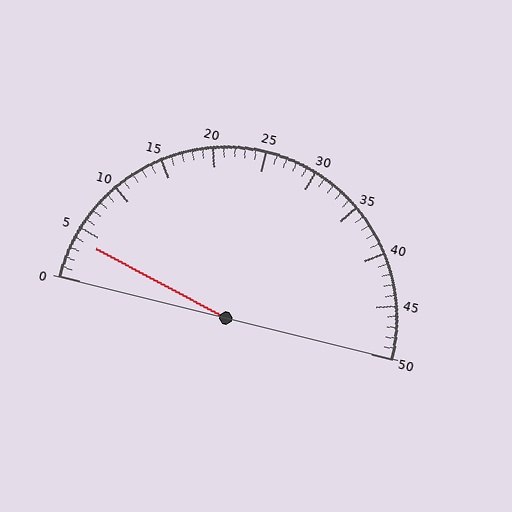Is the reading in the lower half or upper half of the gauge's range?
The reading is in the lower half of the range (0 to 50).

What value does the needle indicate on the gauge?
The needle indicates approximately 4.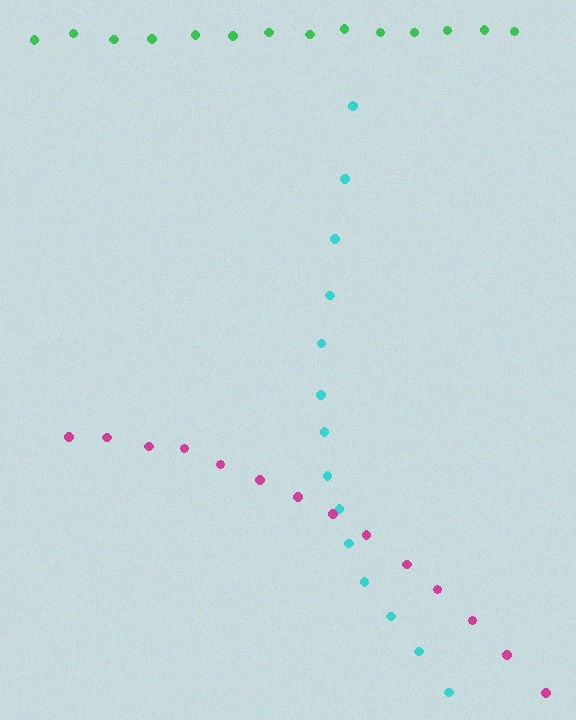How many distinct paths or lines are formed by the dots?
There are 3 distinct paths.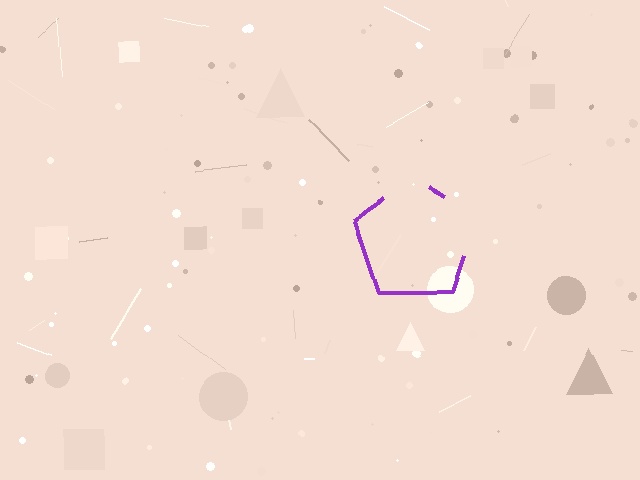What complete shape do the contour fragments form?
The contour fragments form a pentagon.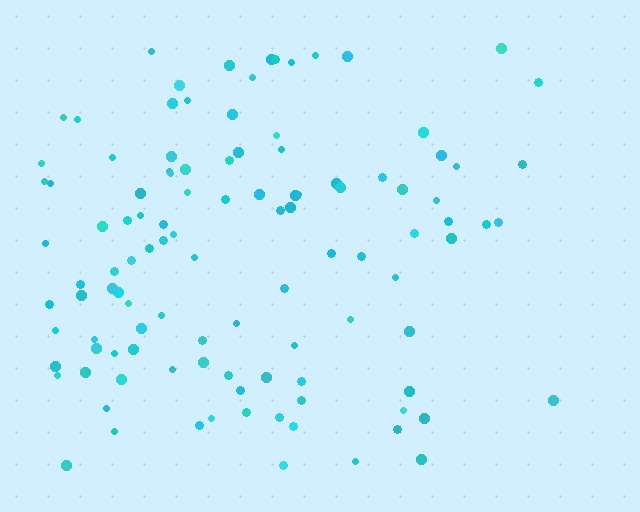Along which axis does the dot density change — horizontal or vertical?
Horizontal.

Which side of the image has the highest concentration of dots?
The left.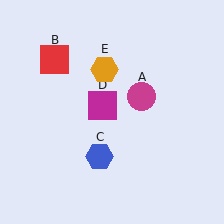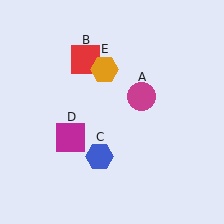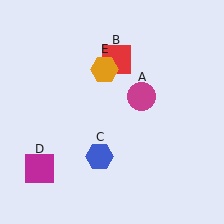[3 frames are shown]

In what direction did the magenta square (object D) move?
The magenta square (object D) moved down and to the left.